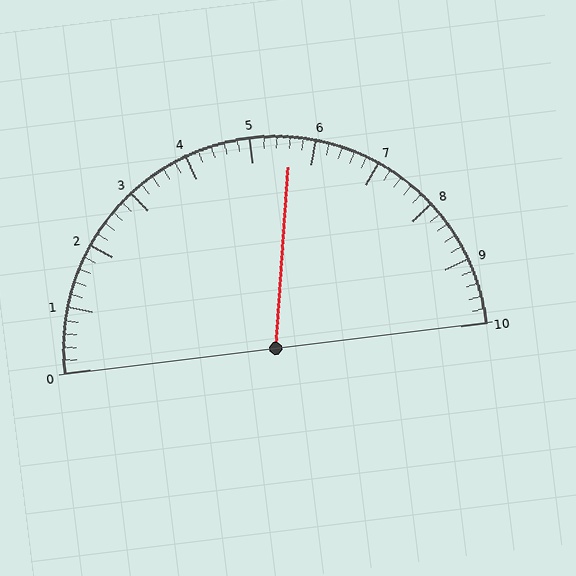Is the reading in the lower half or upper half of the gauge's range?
The reading is in the upper half of the range (0 to 10).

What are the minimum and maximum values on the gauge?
The gauge ranges from 0 to 10.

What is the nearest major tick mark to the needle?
The nearest major tick mark is 6.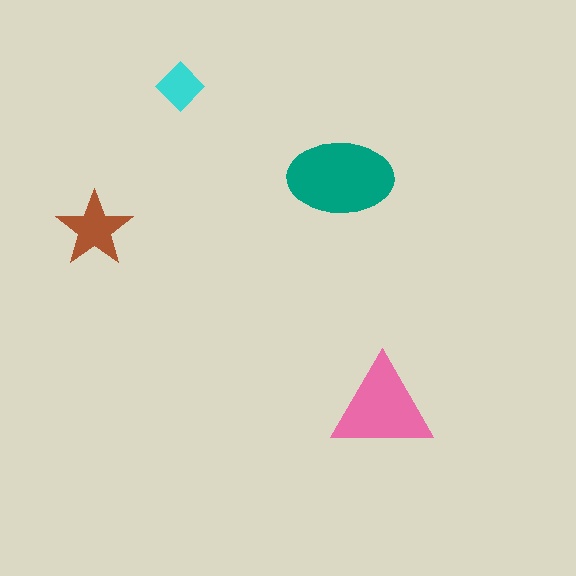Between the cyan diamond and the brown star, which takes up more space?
The brown star.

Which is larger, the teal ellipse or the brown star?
The teal ellipse.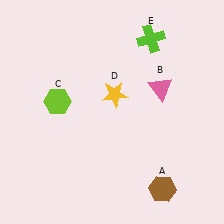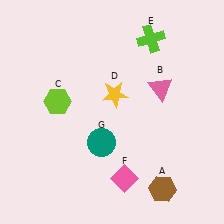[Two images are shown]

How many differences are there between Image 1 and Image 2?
There are 2 differences between the two images.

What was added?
A pink diamond (F), a teal circle (G) were added in Image 2.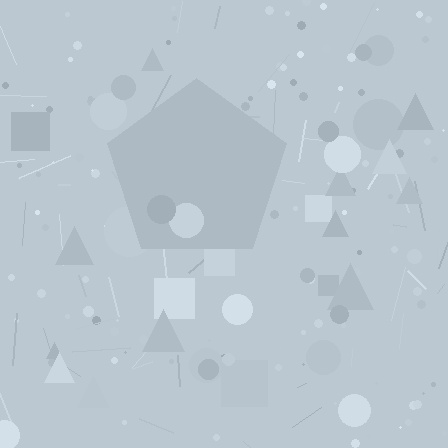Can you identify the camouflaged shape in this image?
The camouflaged shape is a pentagon.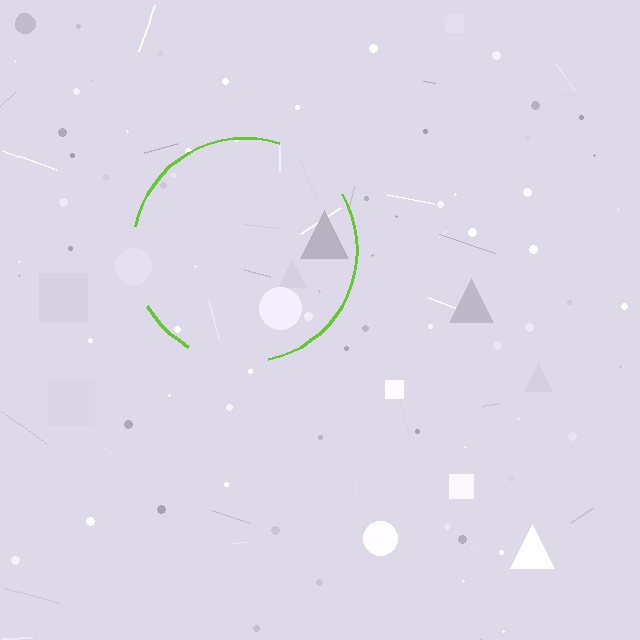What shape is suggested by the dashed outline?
The dashed outline suggests a circle.